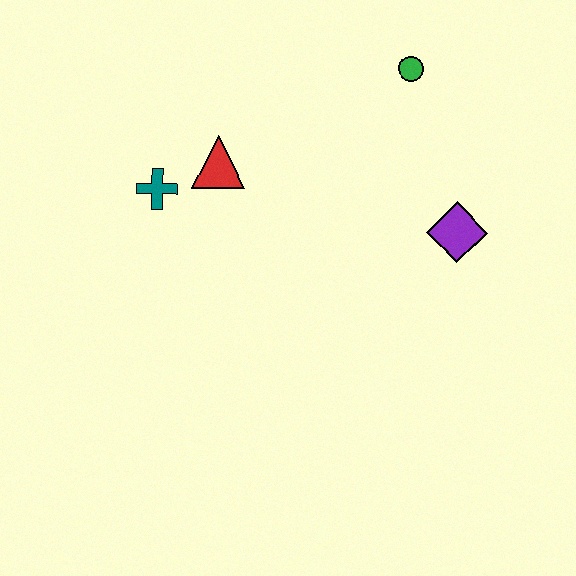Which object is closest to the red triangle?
The teal cross is closest to the red triangle.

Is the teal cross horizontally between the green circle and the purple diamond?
No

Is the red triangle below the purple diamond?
No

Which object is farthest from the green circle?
The teal cross is farthest from the green circle.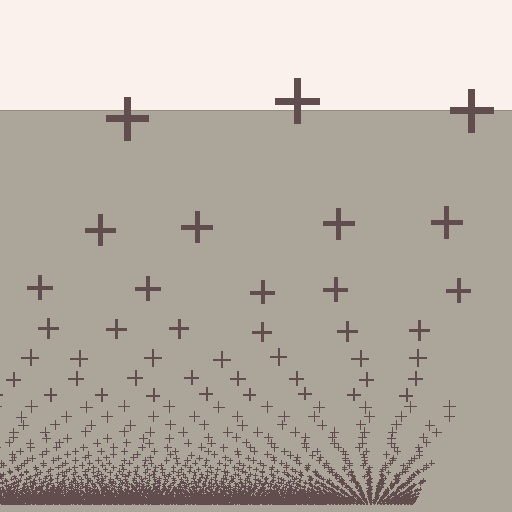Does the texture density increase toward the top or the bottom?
Density increases toward the bottom.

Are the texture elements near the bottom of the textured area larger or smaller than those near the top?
Smaller. The gradient is inverted — elements near the bottom are smaller and denser.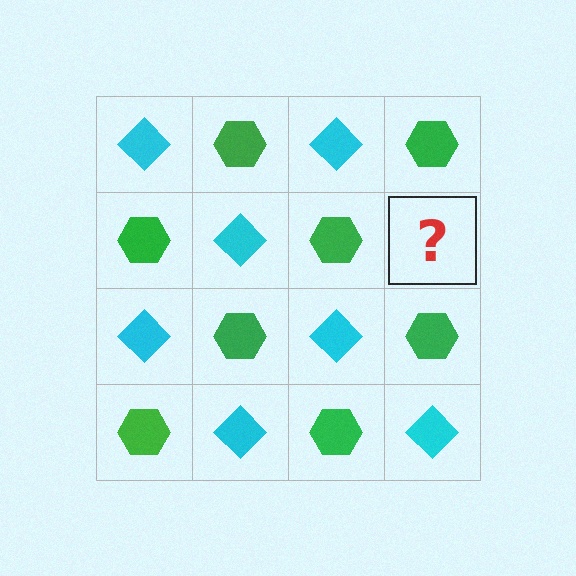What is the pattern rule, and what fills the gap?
The rule is that it alternates cyan diamond and green hexagon in a checkerboard pattern. The gap should be filled with a cyan diamond.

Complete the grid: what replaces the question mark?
The question mark should be replaced with a cyan diamond.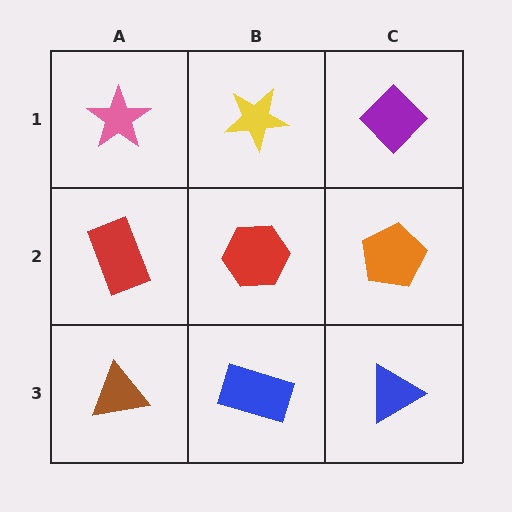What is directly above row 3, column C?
An orange pentagon.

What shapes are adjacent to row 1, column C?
An orange pentagon (row 2, column C), a yellow star (row 1, column B).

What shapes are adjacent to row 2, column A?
A pink star (row 1, column A), a brown triangle (row 3, column A), a red hexagon (row 2, column B).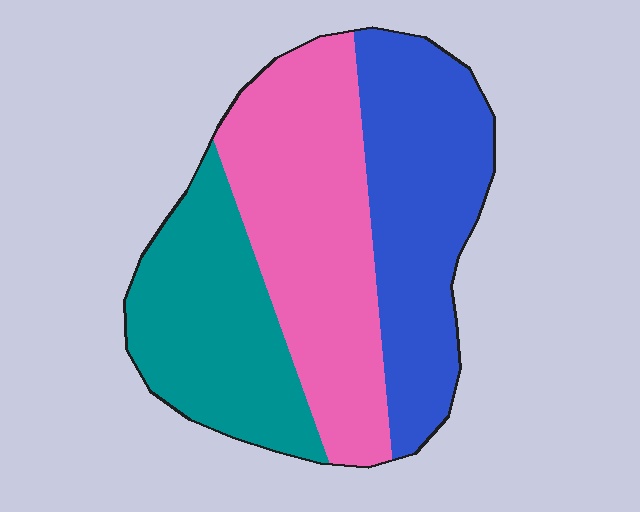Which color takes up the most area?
Pink, at roughly 40%.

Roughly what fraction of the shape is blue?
Blue takes up between a quarter and a half of the shape.